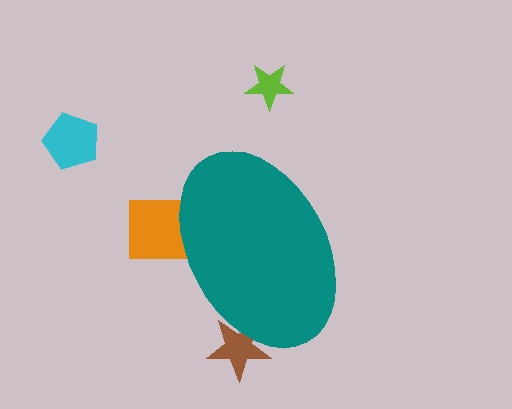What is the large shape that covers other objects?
A teal ellipse.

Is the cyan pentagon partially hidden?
No, the cyan pentagon is fully visible.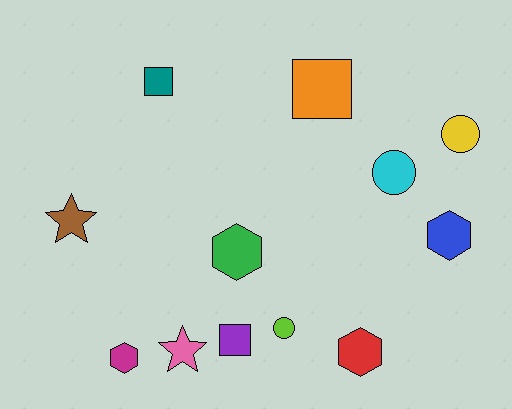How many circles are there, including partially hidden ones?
There are 3 circles.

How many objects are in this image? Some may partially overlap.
There are 12 objects.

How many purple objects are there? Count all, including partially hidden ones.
There is 1 purple object.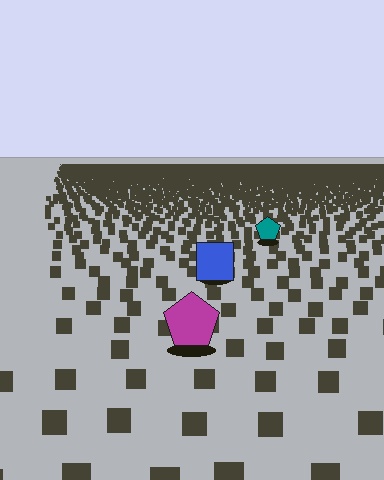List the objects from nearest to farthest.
From nearest to farthest: the magenta pentagon, the blue square, the teal pentagon.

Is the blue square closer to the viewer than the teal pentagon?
Yes. The blue square is closer — you can tell from the texture gradient: the ground texture is coarser near it.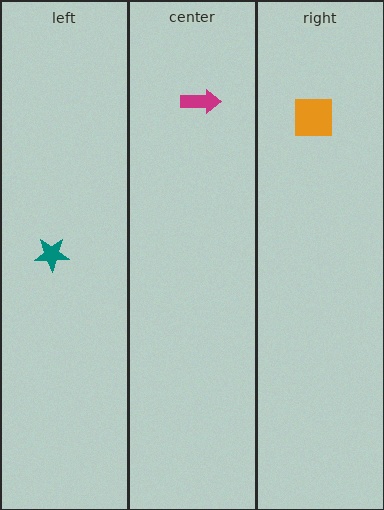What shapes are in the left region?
The teal star.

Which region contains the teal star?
The left region.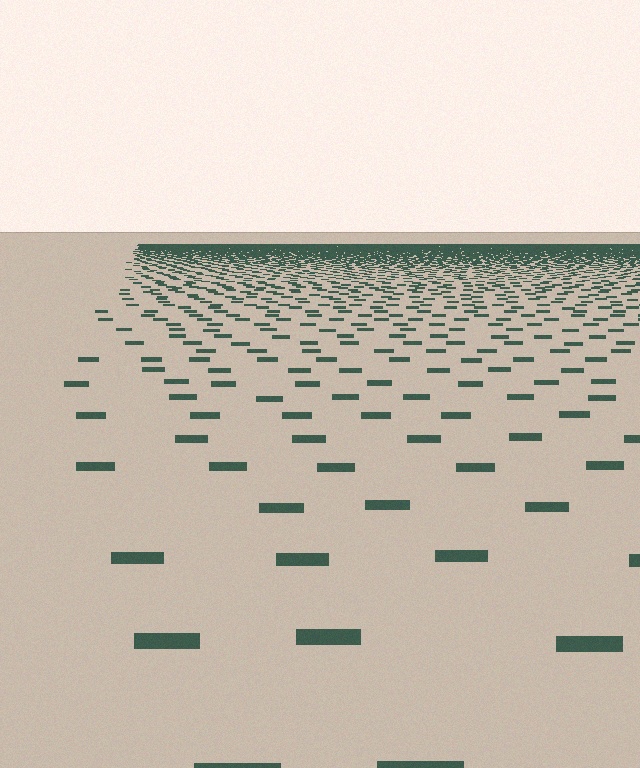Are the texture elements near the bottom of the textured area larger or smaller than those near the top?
Larger. Near the bottom, elements are closer to the viewer and appear at a bigger on-screen size.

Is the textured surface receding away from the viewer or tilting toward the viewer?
The surface is receding away from the viewer. Texture elements get smaller and denser toward the top.